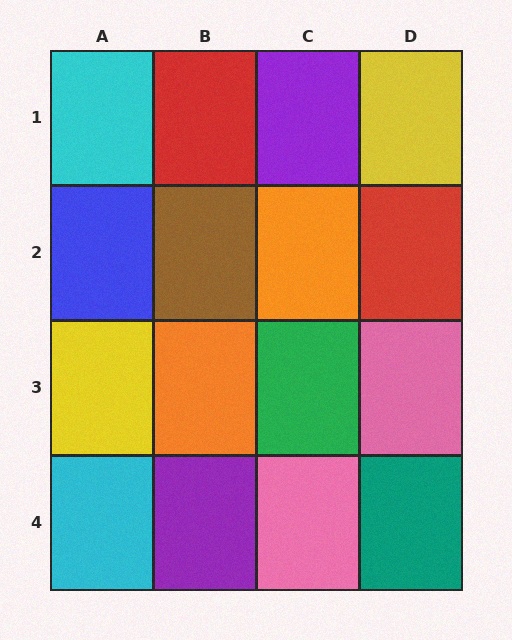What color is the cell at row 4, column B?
Purple.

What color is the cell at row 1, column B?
Red.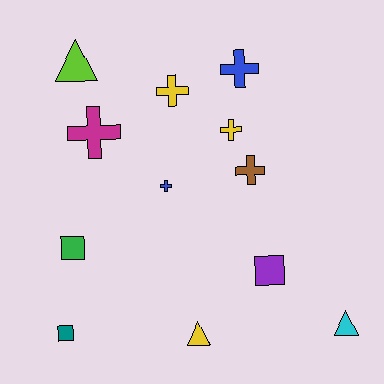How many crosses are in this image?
There are 6 crosses.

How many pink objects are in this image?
There are no pink objects.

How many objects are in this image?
There are 12 objects.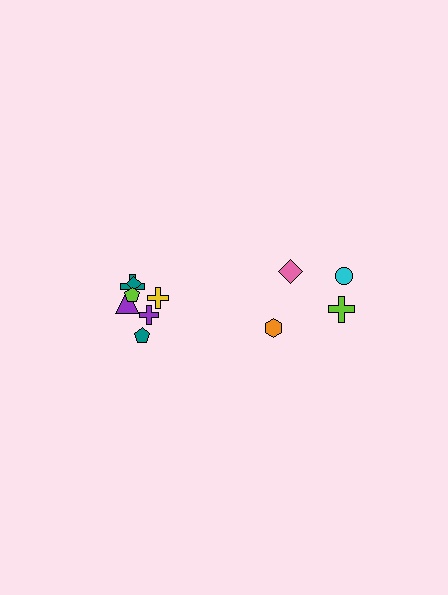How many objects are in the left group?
There are 7 objects.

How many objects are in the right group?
There are 4 objects.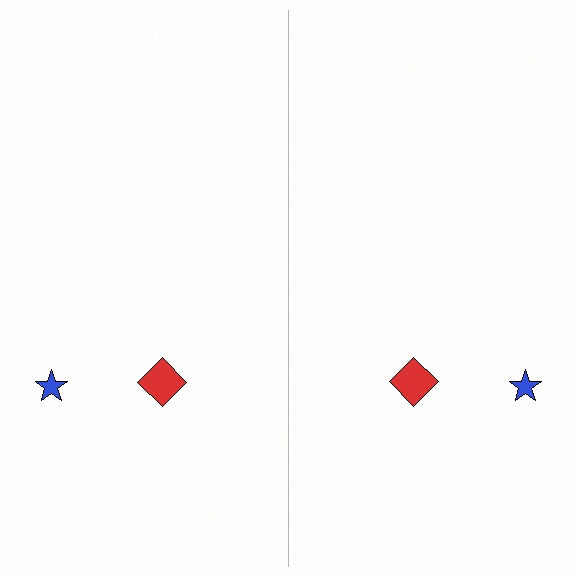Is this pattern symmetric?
Yes, this pattern has bilateral (reflection) symmetry.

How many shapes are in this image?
There are 4 shapes in this image.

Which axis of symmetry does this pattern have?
The pattern has a vertical axis of symmetry running through the center of the image.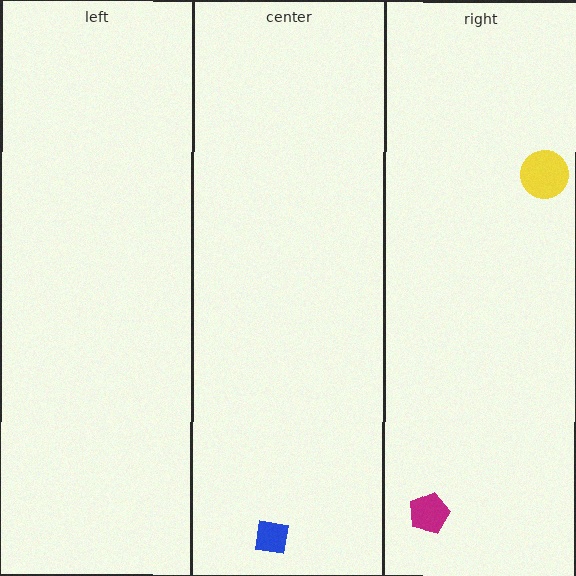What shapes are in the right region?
The yellow circle, the magenta pentagon.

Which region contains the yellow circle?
The right region.